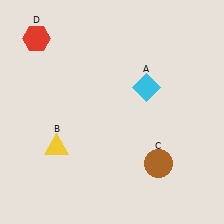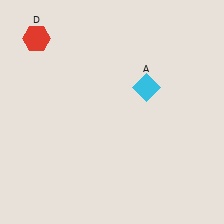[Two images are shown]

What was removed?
The brown circle (C), the yellow triangle (B) were removed in Image 2.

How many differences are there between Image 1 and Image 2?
There are 2 differences between the two images.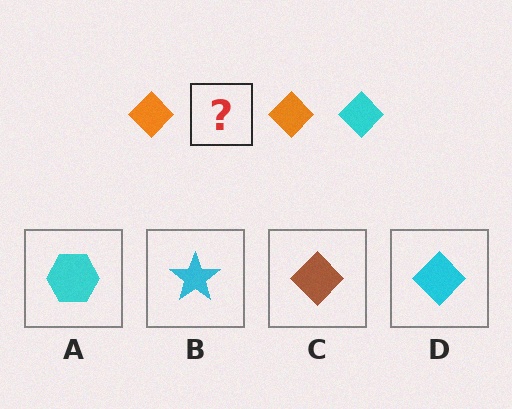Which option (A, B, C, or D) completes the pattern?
D.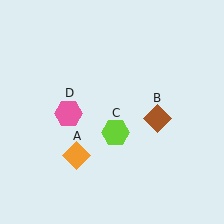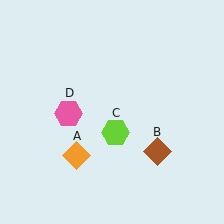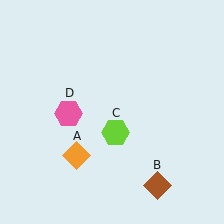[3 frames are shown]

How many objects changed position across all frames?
1 object changed position: brown diamond (object B).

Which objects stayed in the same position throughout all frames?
Orange diamond (object A) and lime hexagon (object C) and pink hexagon (object D) remained stationary.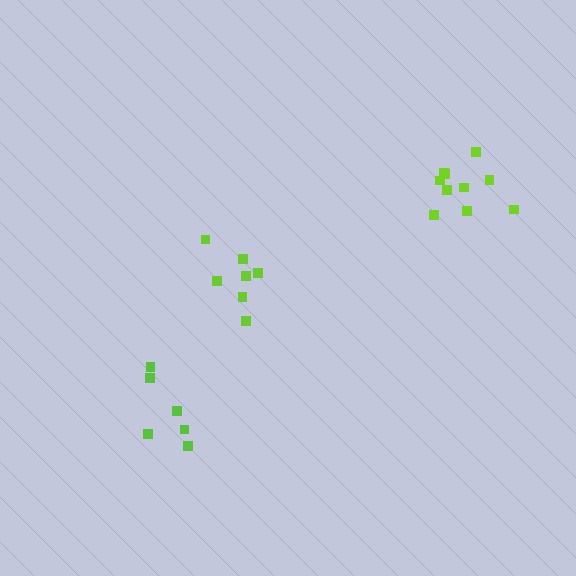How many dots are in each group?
Group 1: 7 dots, Group 2: 6 dots, Group 3: 10 dots (23 total).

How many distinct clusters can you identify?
There are 3 distinct clusters.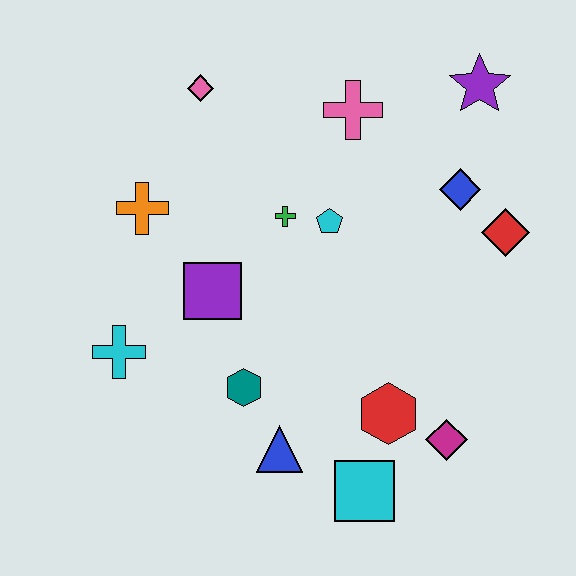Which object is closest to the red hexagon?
The magenta diamond is closest to the red hexagon.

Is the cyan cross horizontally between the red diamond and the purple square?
No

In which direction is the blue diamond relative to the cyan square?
The blue diamond is above the cyan square.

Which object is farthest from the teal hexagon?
The purple star is farthest from the teal hexagon.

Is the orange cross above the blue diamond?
No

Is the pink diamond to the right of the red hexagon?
No